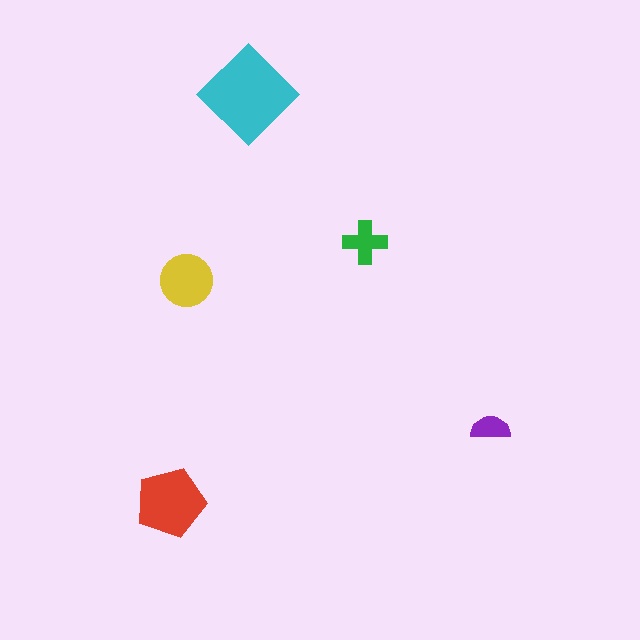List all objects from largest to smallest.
The cyan diamond, the red pentagon, the yellow circle, the green cross, the purple semicircle.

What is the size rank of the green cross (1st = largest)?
4th.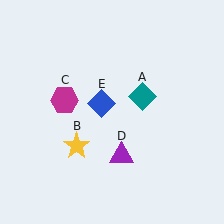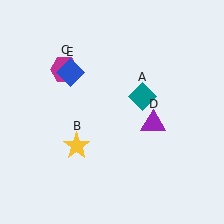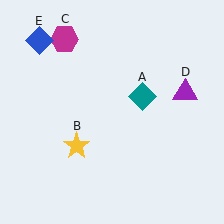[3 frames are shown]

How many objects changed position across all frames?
3 objects changed position: magenta hexagon (object C), purple triangle (object D), blue diamond (object E).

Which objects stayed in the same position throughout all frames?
Teal diamond (object A) and yellow star (object B) remained stationary.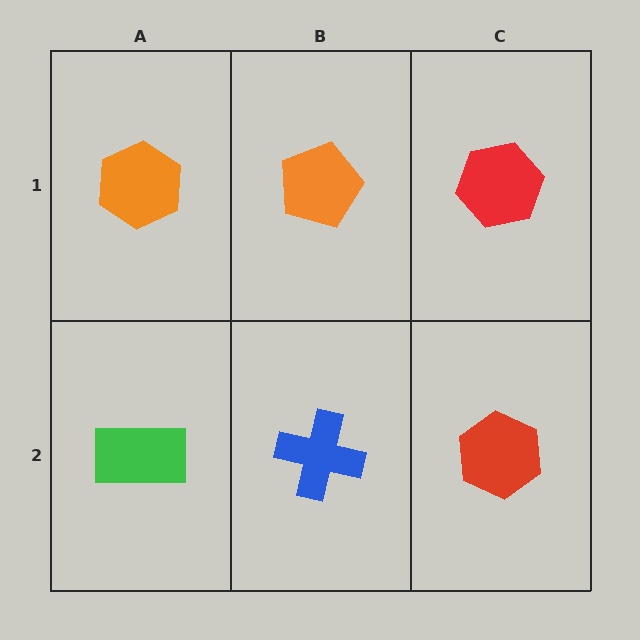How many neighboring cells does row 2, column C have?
2.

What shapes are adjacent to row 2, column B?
An orange pentagon (row 1, column B), a green rectangle (row 2, column A), a red hexagon (row 2, column C).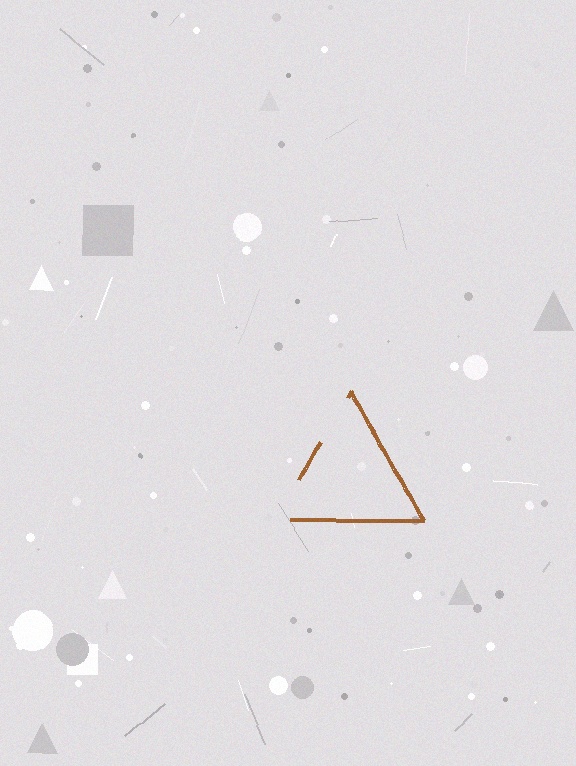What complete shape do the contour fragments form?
The contour fragments form a triangle.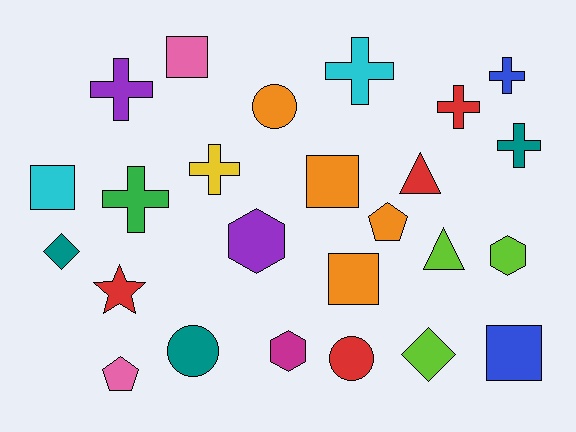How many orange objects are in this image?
There are 4 orange objects.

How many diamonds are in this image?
There are 2 diamonds.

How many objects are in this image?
There are 25 objects.